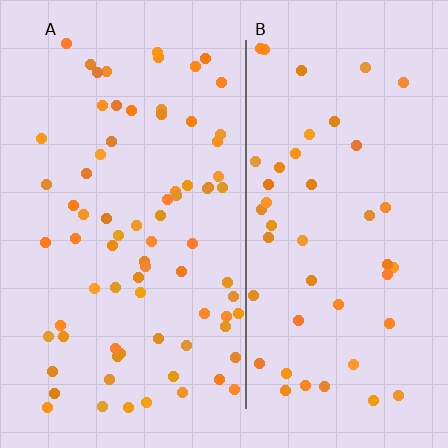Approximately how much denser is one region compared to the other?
Approximately 1.6× — region A over region B.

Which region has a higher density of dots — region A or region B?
A (the left).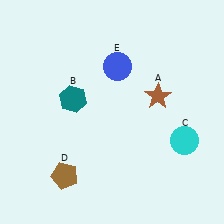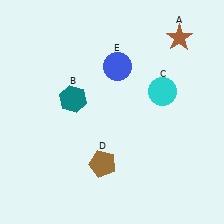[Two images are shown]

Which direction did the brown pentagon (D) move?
The brown pentagon (D) moved right.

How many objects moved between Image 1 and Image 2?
3 objects moved between the two images.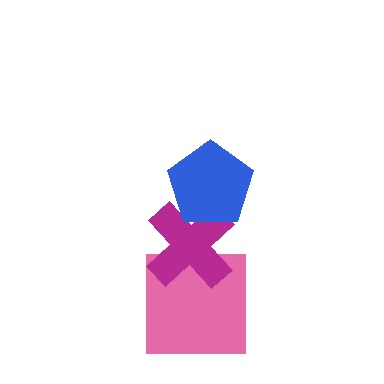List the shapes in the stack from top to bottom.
From top to bottom: the blue pentagon, the magenta cross, the pink square.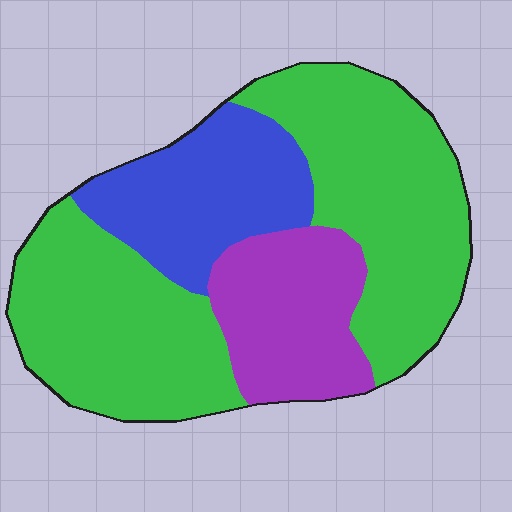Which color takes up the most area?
Green, at roughly 60%.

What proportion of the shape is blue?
Blue covers about 20% of the shape.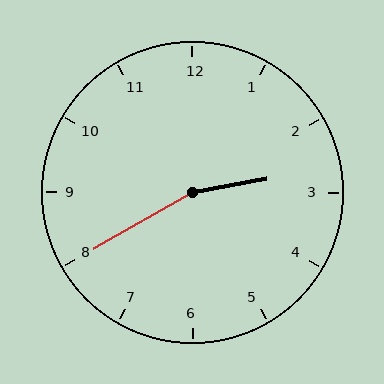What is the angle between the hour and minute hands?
Approximately 160 degrees.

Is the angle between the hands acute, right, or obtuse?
It is obtuse.